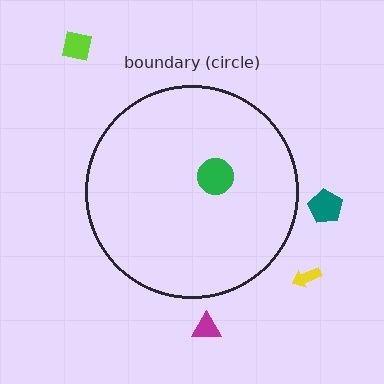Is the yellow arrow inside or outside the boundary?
Outside.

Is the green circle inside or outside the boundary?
Inside.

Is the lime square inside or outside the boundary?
Outside.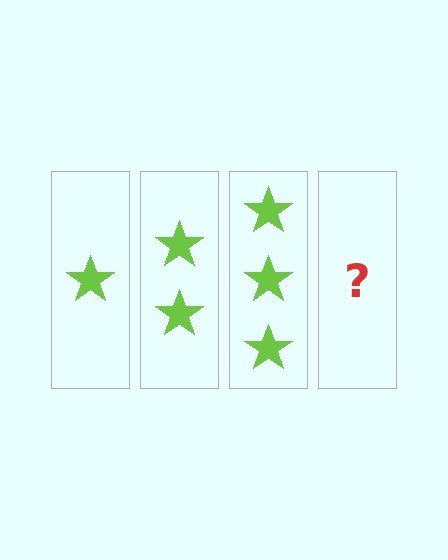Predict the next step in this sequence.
The next step is 4 stars.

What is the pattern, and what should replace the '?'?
The pattern is that each step adds one more star. The '?' should be 4 stars.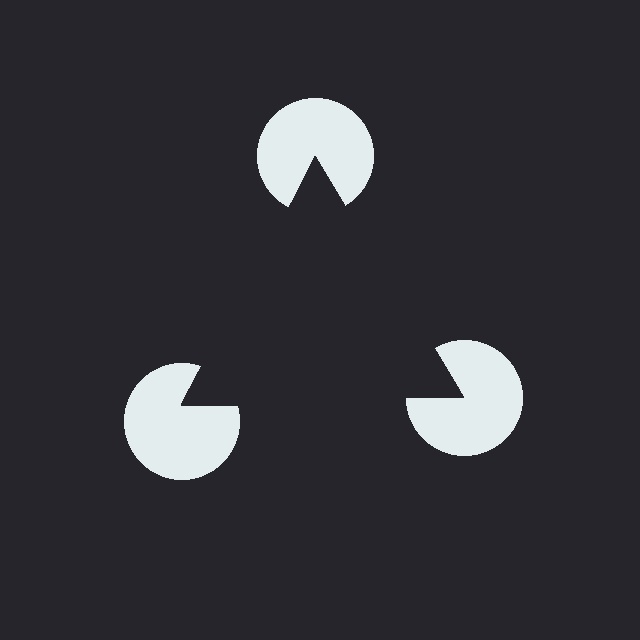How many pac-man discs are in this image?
There are 3 — one at each vertex of the illusory triangle.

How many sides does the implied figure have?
3 sides.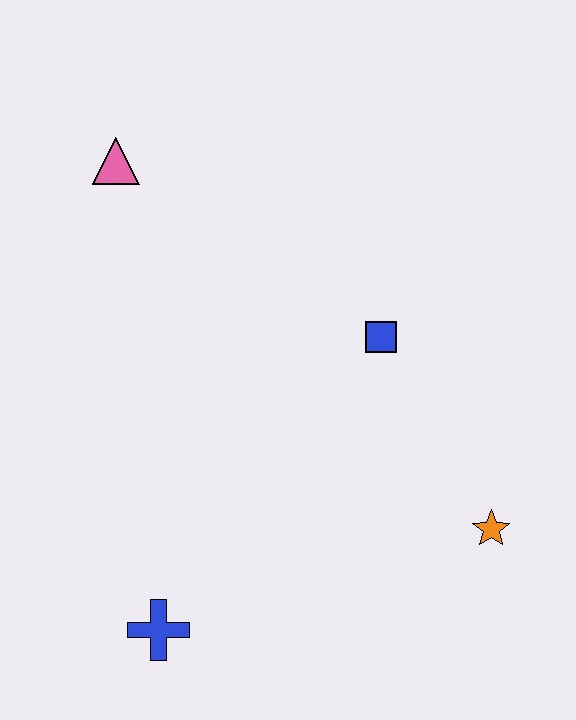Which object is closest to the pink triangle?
The blue square is closest to the pink triangle.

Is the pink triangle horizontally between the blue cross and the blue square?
No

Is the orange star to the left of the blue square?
No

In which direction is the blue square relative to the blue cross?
The blue square is above the blue cross.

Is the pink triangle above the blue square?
Yes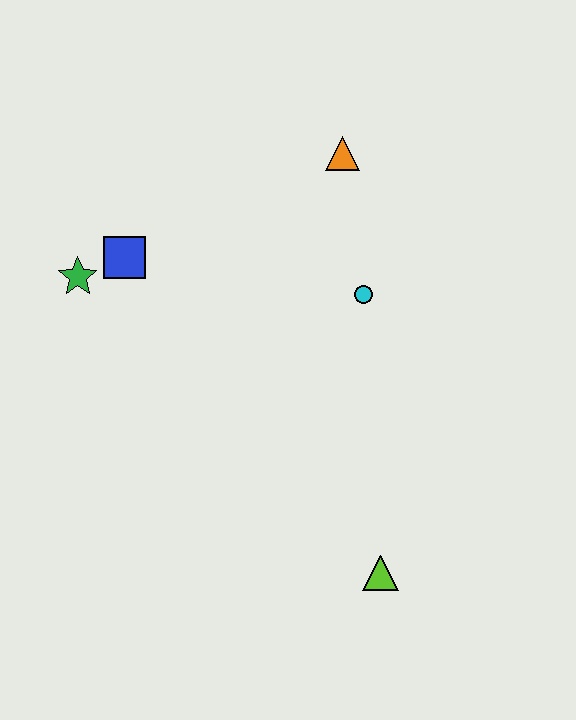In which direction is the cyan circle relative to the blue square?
The cyan circle is to the right of the blue square.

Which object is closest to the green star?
The blue square is closest to the green star.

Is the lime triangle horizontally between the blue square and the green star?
No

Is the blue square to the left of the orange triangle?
Yes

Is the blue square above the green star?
Yes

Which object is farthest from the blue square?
The lime triangle is farthest from the blue square.